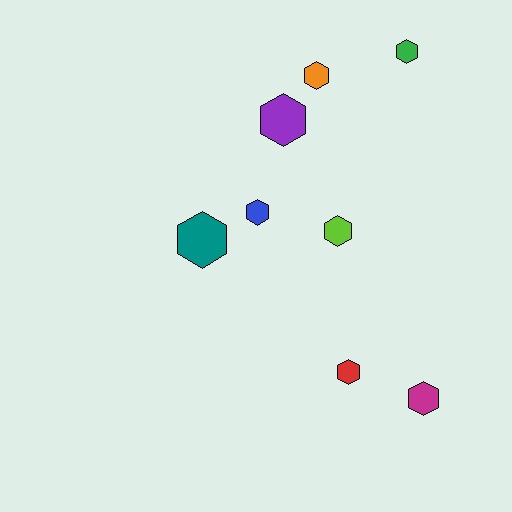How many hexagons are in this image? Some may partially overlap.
There are 8 hexagons.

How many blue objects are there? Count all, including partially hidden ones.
There is 1 blue object.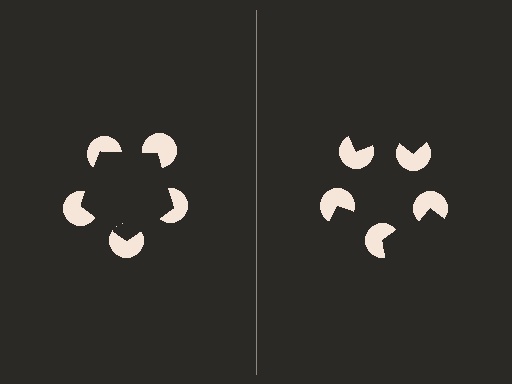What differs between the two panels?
The pac-man discs are positioned identically on both sides; only the wedge orientations differ. On the left they align to a pentagon; on the right they are misaligned.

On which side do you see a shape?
An illusory pentagon appears on the left side. On the right side the wedge cuts are rotated, so no coherent shape forms.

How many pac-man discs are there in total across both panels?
10 — 5 on each side.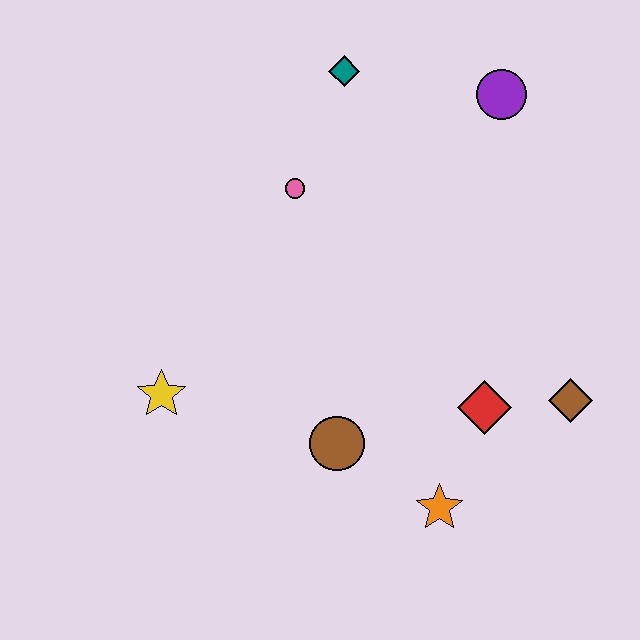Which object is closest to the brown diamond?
The red diamond is closest to the brown diamond.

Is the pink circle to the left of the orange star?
Yes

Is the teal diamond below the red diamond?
No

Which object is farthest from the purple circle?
The yellow star is farthest from the purple circle.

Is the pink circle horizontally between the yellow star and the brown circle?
Yes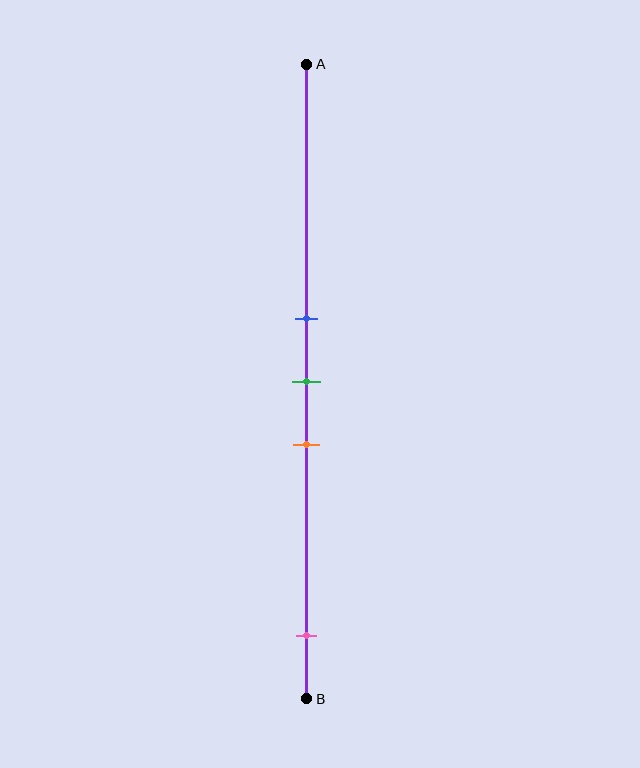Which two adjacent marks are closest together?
The blue and green marks are the closest adjacent pair.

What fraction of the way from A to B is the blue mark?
The blue mark is approximately 40% (0.4) of the way from A to B.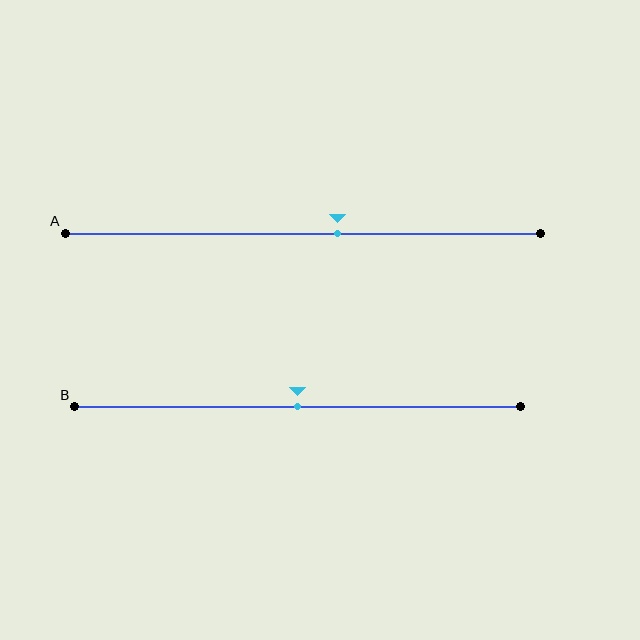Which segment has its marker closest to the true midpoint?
Segment B has its marker closest to the true midpoint.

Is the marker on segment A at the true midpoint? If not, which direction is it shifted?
No, the marker on segment A is shifted to the right by about 7% of the segment length.